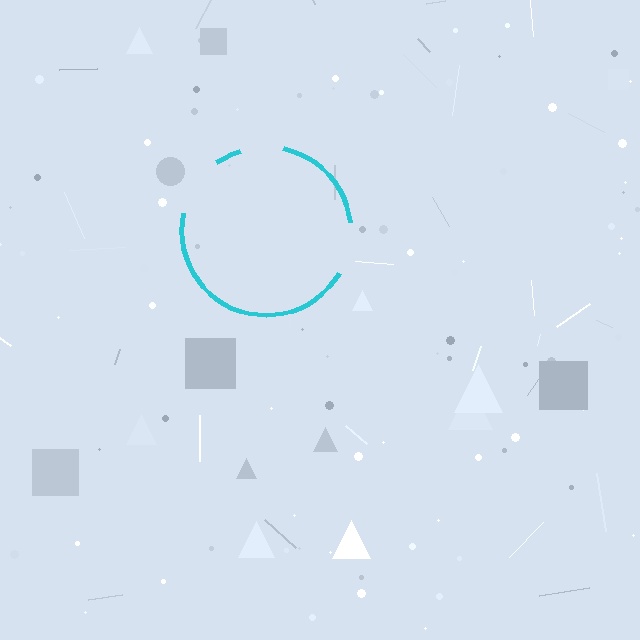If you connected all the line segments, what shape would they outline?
They would outline a circle.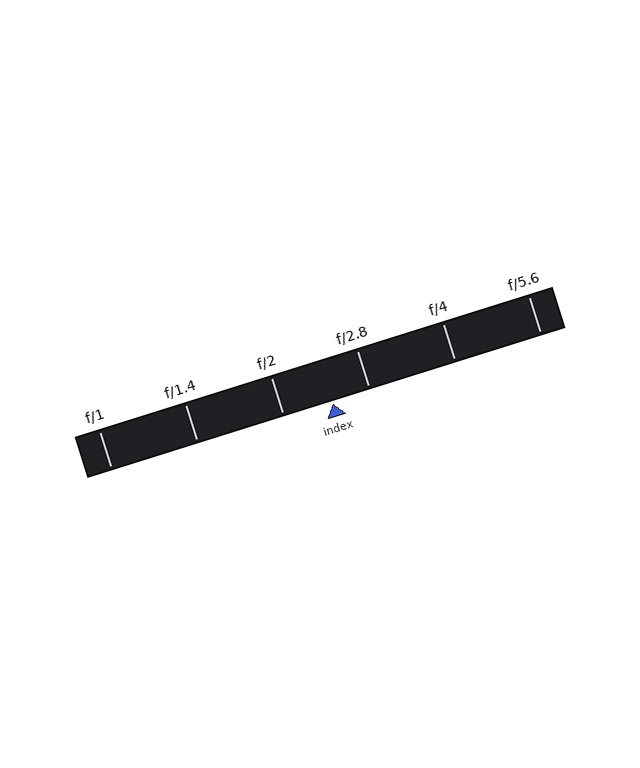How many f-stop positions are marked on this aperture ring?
There are 6 f-stop positions marked.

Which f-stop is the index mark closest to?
The index mark is closest to f/2.8.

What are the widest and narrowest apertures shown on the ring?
The widest aperture shown is f/1 and the narrowest is f/5.6.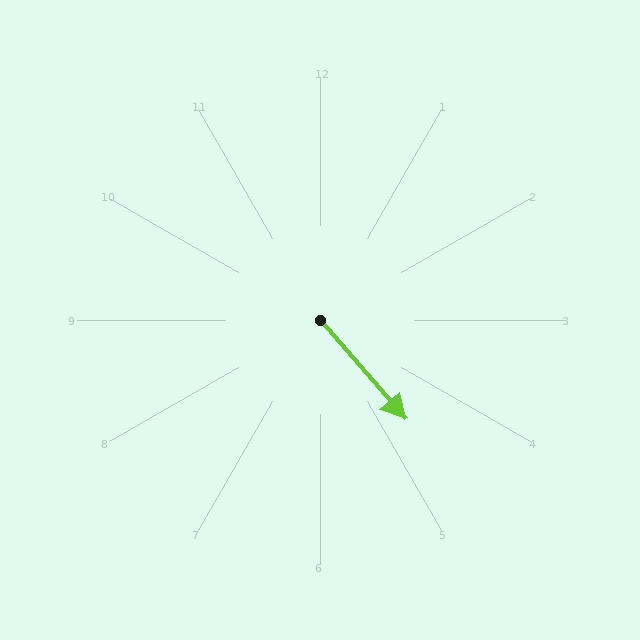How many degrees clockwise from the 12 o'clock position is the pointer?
Approximately 139 degrees.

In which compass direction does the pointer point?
Southeast.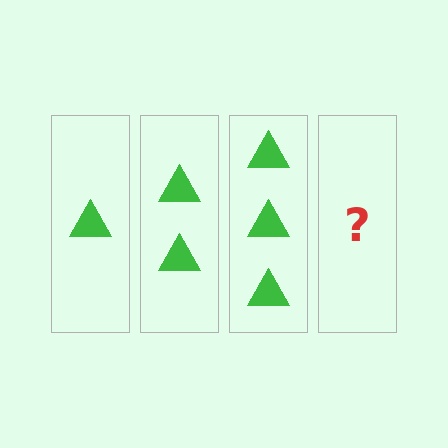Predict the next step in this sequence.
The next step is 4 triangles.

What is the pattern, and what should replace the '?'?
The pattern is that each step adds one more triangle. The '?' should be 4 triangles.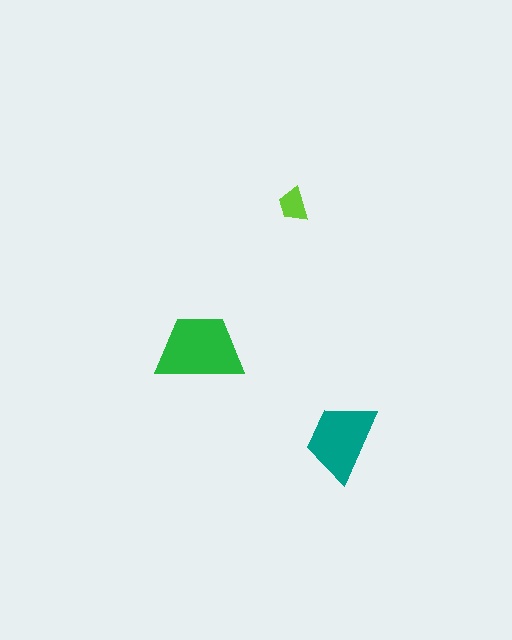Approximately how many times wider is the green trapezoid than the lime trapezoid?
About 2.5 times wider.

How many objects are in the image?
There are 3 objects in the image.